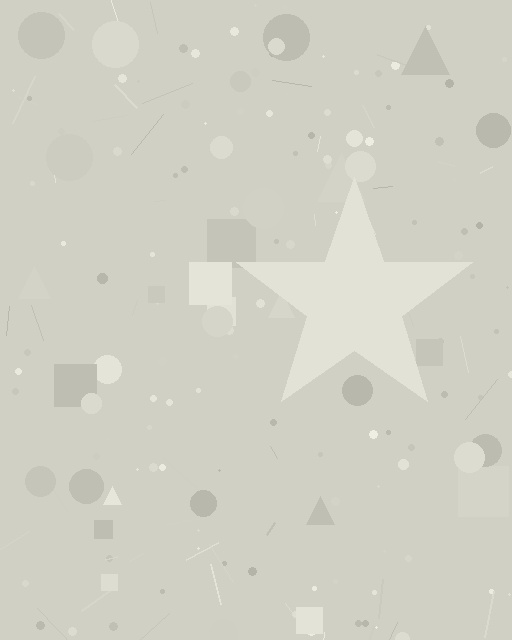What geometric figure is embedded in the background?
A star is embedded in the background.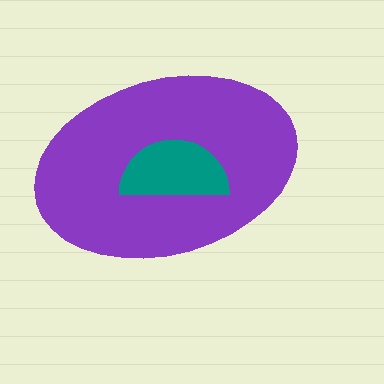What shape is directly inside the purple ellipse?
The teal semicircle.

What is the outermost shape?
The purple ellipse.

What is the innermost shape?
The teal semicircle.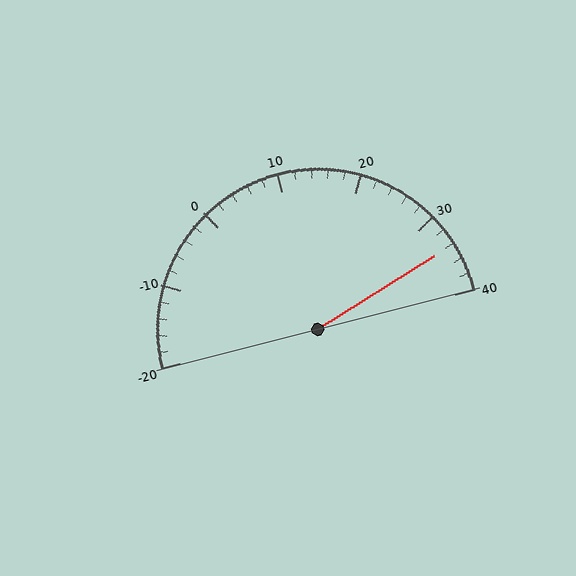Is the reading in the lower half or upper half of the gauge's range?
The reading is in the upper half of the range (-20 to 40).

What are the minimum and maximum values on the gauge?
The gauge ranges from -20 to 40.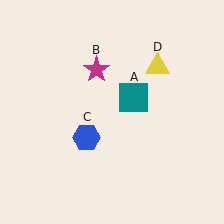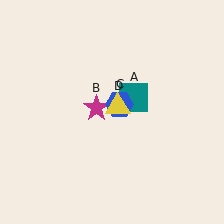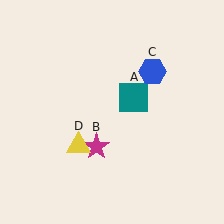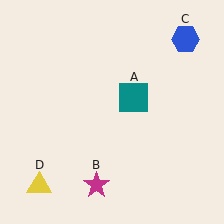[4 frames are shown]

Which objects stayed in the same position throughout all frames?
Teal square (object A) remained stationary.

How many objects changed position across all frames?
3 objects changed position: magenta star (object B), blue hexagon (object C), yellow triangle (object D).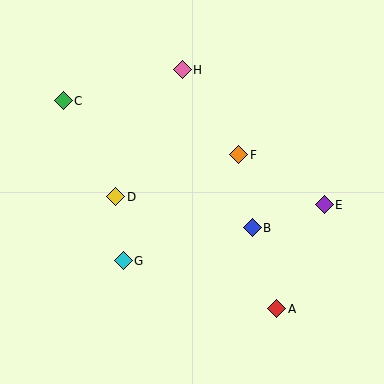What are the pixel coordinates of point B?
Point B is at (252, 228).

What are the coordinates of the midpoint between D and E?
The midpoint between D and E is at (220, 201).